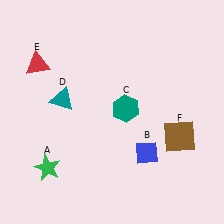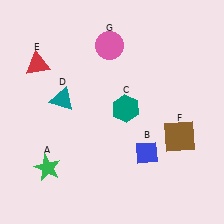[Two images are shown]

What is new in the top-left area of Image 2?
A pink circle (G) was added in the top-left area of Image 2.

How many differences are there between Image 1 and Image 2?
There is 1 difference between the two images.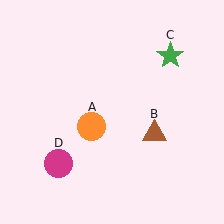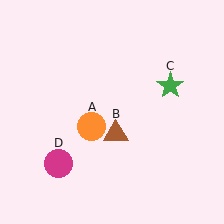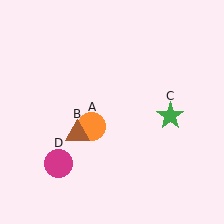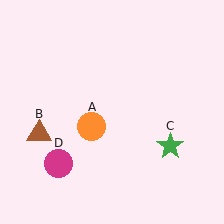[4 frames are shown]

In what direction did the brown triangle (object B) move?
The brown triangle (object B) moved left.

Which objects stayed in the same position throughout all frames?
Orange circle (object A) and magenta circle (object D) remained stationary.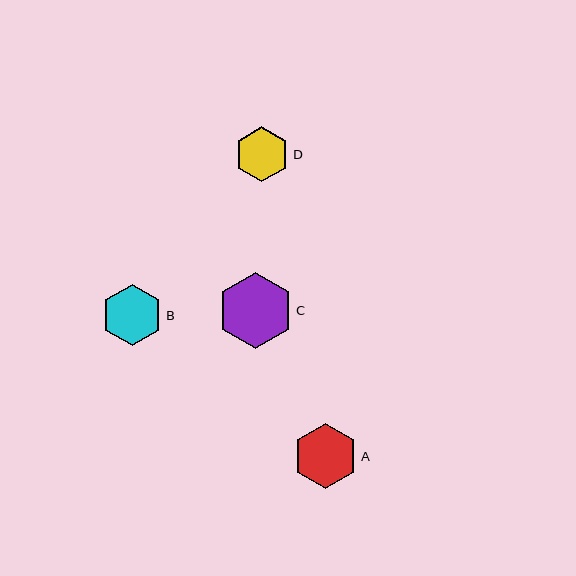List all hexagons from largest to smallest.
From largest to smallest: C, A, B, D.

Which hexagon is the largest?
Hexagon C is the largest with a size of approximately 76 pixels.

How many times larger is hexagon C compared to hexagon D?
Hexagon C is approximately 1.4 times the size of hexagon D.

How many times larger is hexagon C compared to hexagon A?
Hexagon C is approximately 1.2 times the size of hexagon A.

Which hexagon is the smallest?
Hexagon D is the smallest with a size of approximately 55 pixels.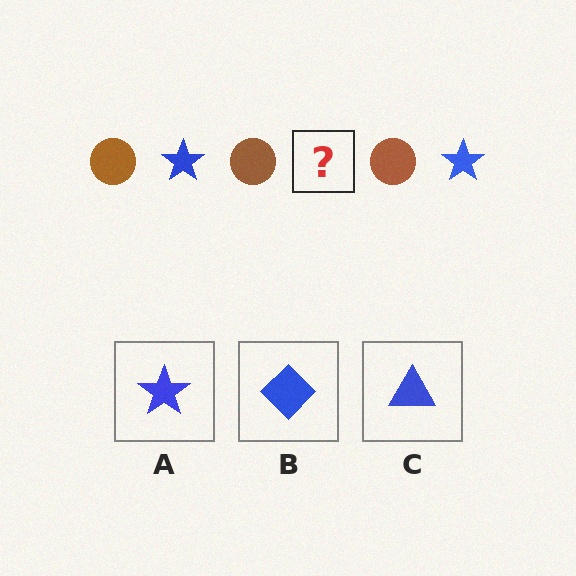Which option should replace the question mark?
Option A.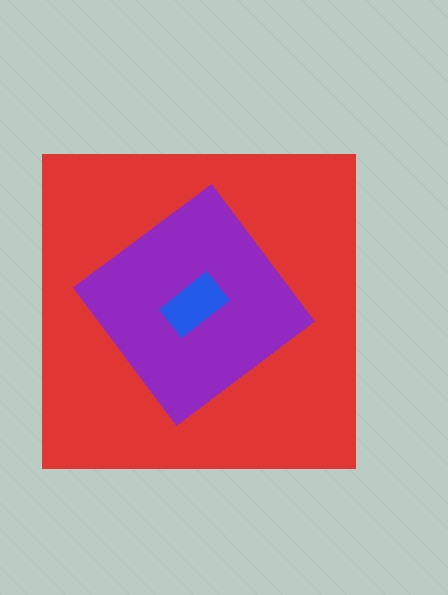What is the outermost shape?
The red square.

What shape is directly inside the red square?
The purple diamond.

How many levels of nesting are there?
3.